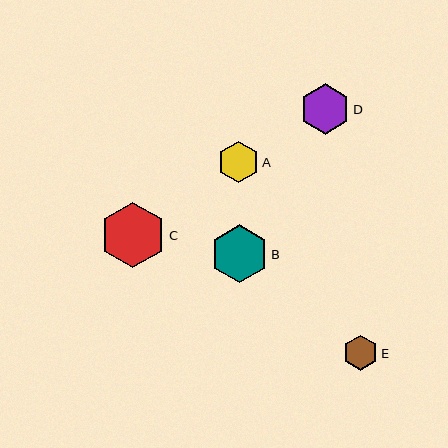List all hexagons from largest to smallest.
From largest to smallest: C, B, D, A, E.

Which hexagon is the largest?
Hexagon C is the largest with a size of approximately 66 pixels.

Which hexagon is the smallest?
Hexagon E is the smallest with a size of approximately 35 pixels.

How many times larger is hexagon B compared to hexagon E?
Hexagon B is approximately 1.7 times the size of hexagon E.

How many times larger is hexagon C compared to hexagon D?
Hexagon C is approximately 1.3 times the size of hexagon D.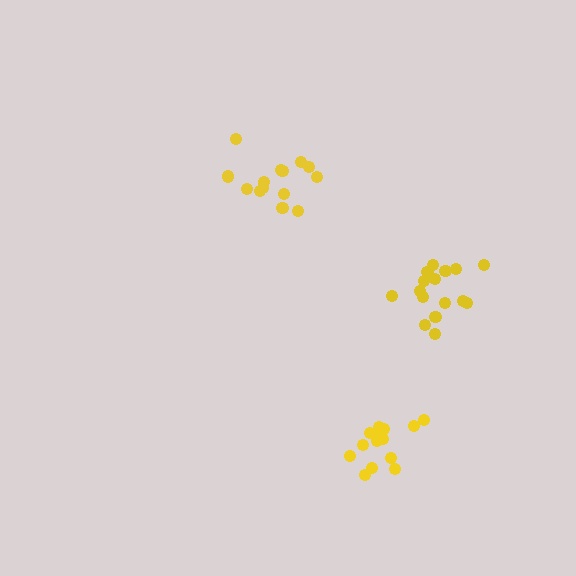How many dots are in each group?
Group 1: 14 dots, Group 2: 15 dots, Group 3: 16 dots (45 total).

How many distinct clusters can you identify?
There are 3 distinct clusters.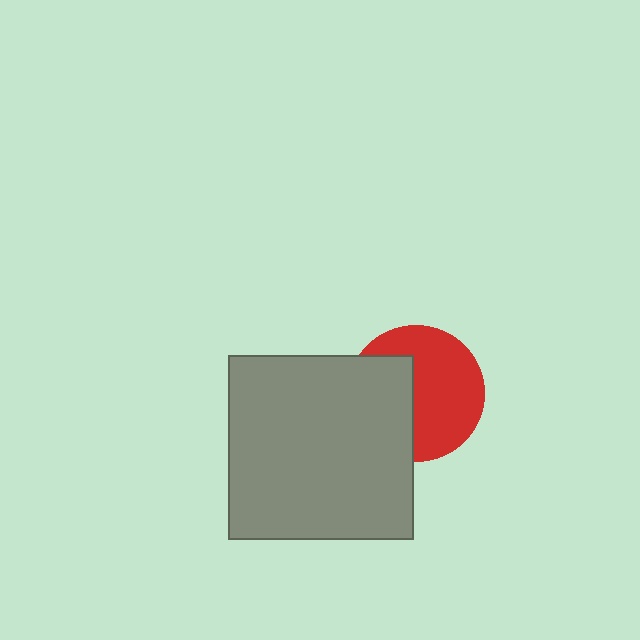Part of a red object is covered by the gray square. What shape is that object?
It is a circle.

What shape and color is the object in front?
The object in front is a gray square.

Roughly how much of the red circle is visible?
About half of it is visible (roughly 60%).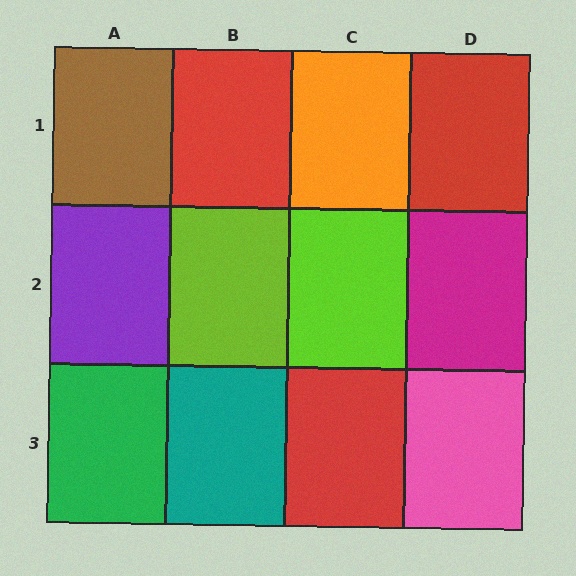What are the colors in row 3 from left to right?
Green, teal, red, pink.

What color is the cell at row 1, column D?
Red.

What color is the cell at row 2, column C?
Lime.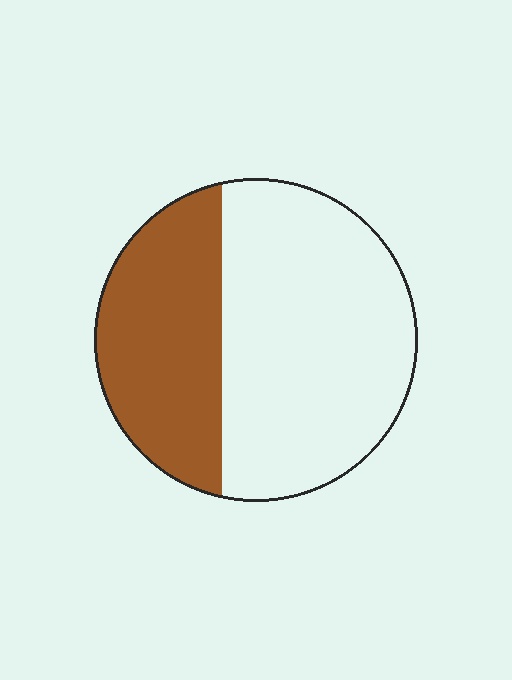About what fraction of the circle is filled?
About three eighths (3/8).